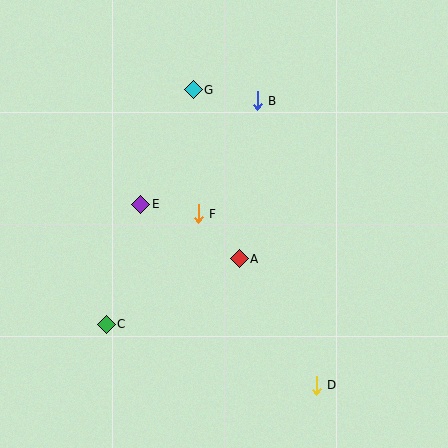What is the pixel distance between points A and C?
The distance between A and C is 148 pixels.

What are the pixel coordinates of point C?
Point C is at (106, 324).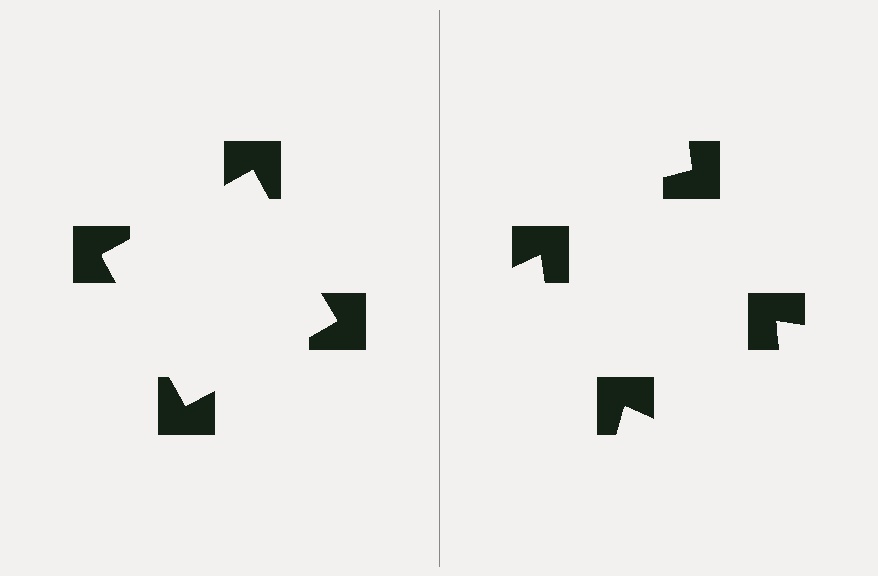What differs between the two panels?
The notched squares are positioned identically on both sides; only the wedge orientations differ. On the left they align to a square; on the right they are misaligned.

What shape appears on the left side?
An illusory square.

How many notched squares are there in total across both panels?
8 — 4 on each side.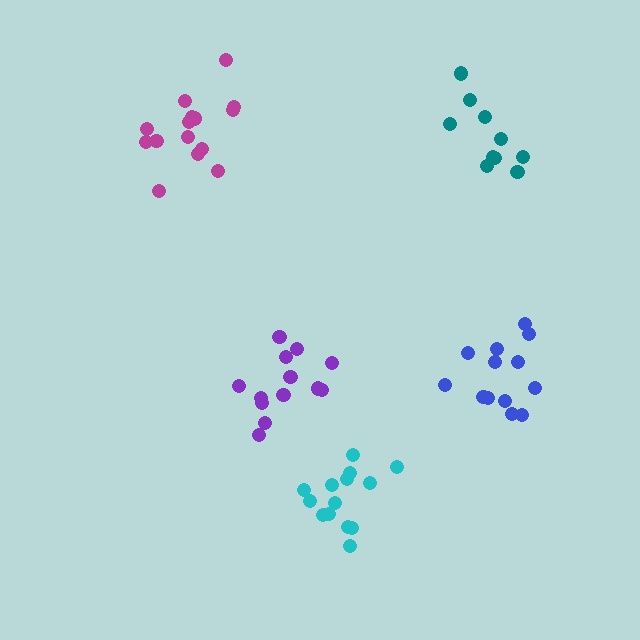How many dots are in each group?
Group 1: 13 dots, Group 2: 10 dots, Group 3: 15 dots, Group 4: 14 dots, Group 5: 13 dots (65 total).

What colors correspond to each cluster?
The clusters are colored: purple, teal, magenta, cyan, blue.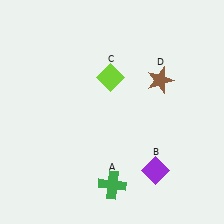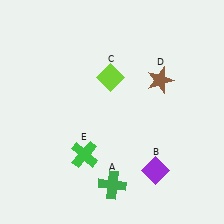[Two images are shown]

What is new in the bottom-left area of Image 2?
A green cross (E) was added in the bottom-left area of Image 2.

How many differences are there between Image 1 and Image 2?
There is 1 difference between the two images.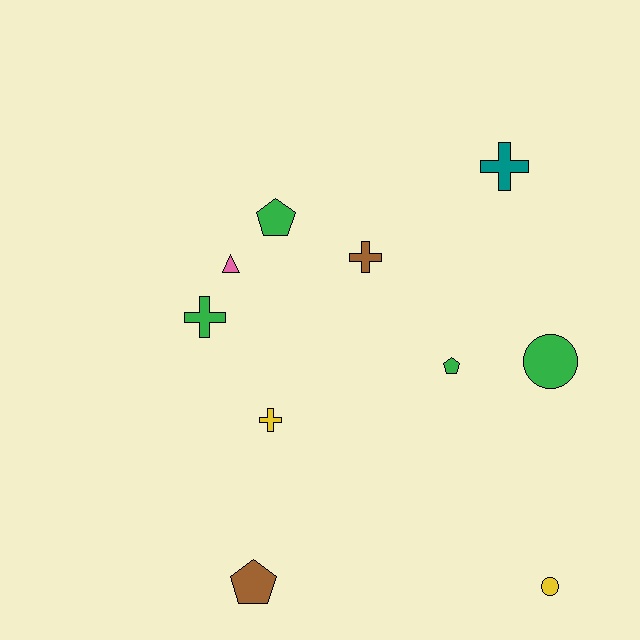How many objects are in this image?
There are 10 objects.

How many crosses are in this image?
There are 4 crosses.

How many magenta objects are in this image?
There are no magenta objects.